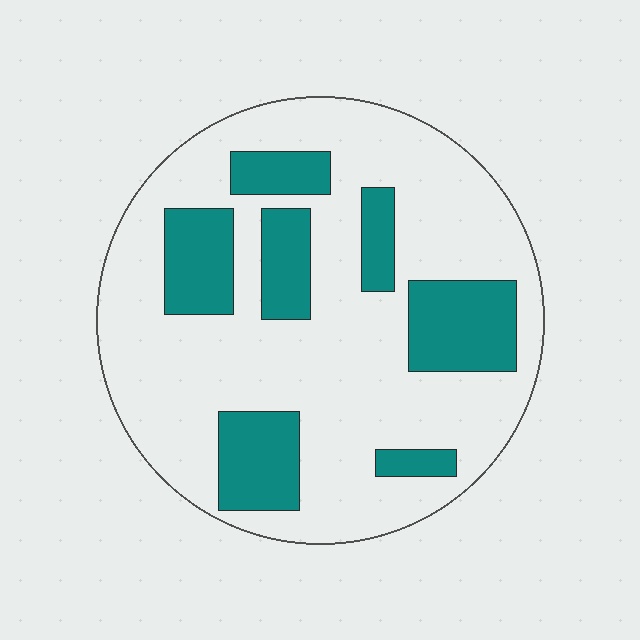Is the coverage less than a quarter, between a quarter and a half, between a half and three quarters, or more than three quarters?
Between a quarter and a half.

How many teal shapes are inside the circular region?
7.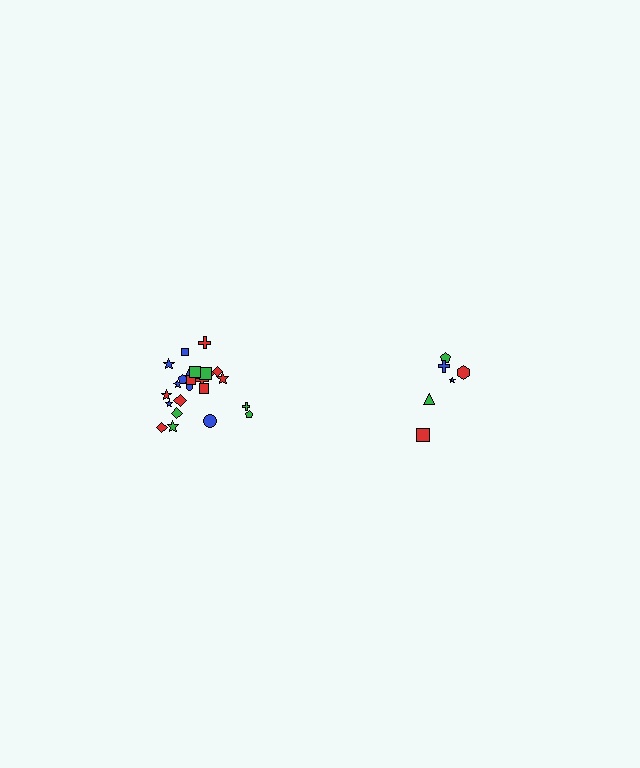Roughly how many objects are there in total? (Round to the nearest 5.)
Roughly 30 objects in total.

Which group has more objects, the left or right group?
The left group.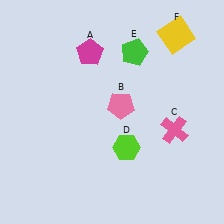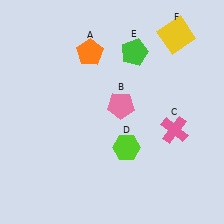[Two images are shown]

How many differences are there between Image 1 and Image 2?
There is 1 difference between the two images.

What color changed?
The pentagon (A) changed from magenta in Image 1 to orange in Image 2.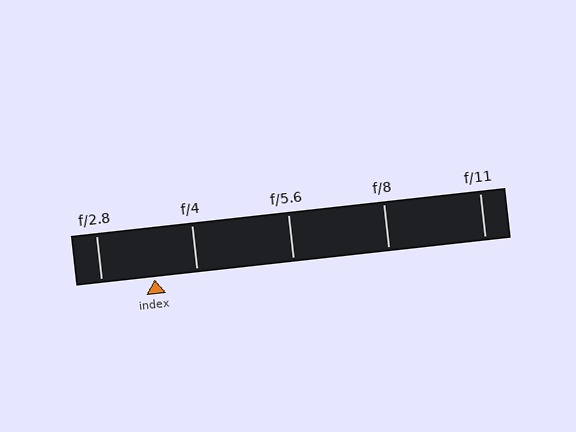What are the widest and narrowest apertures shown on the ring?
The widest aperture shown is f/2.8 and the narrowest is f/11.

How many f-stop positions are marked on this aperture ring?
There are 5 f-stop positions marked.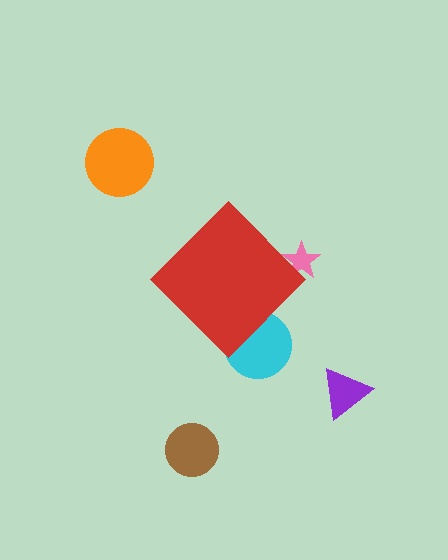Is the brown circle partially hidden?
No, the brown circle is fully visible.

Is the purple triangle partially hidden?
No, the purple triangle is fully visible.